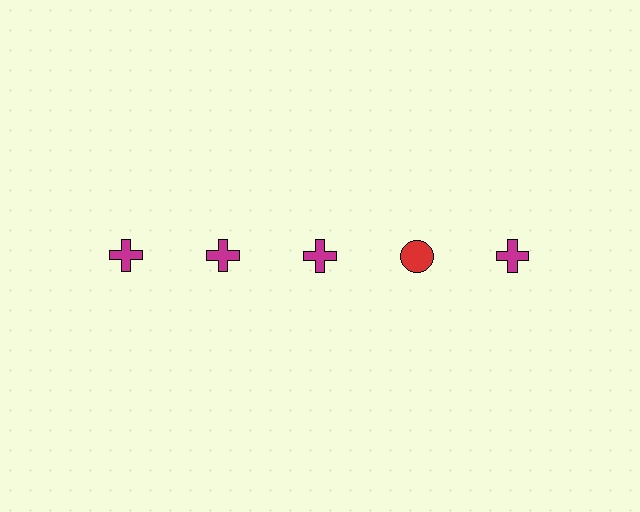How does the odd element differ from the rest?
It differs in both color (red instead of magenta) and shape (circle instead of cross).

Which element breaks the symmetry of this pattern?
The red circle in the top row, second from right column breaks the symmetry. All other shapes are magenta crosses.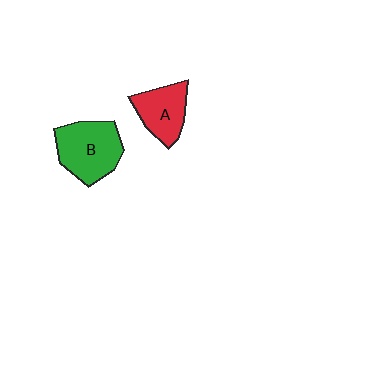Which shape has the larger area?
Shape B (green).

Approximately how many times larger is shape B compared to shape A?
Approximately 1.4 times.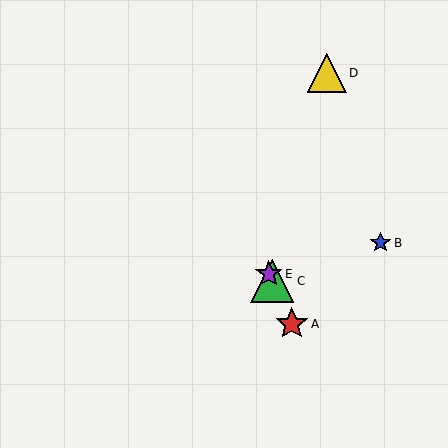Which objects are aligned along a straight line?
Objects A, C, E are aligned along a straight line.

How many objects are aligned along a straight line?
3 objects (A, C, E) are aligned along a straight line.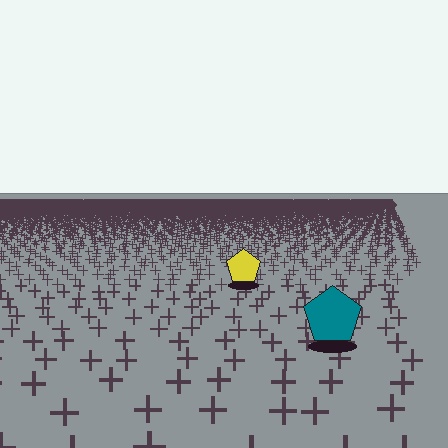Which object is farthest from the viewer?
The yellow pentagon is farthest from the viewer. It appears smaller and the ground texture around it is denser.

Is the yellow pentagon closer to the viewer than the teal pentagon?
No. The teal pentagon is closer — you can tell from the texture gradient: the ground texture is coarser near it.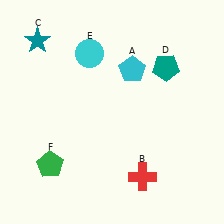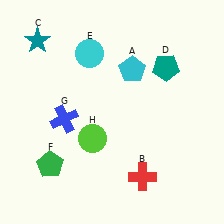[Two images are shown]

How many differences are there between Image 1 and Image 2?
There are 2 differences between the two images.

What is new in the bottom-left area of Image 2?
A lime circle (H) was added in the bottom-left area of Image 2.